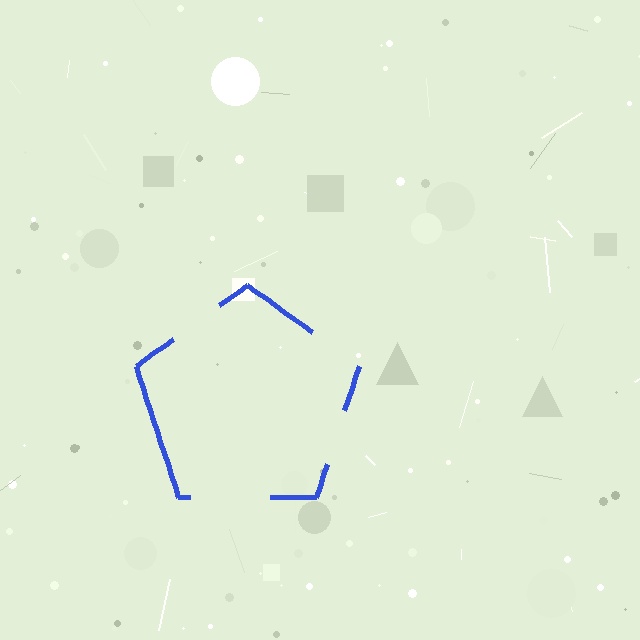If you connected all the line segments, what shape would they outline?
They would outline a pentagon.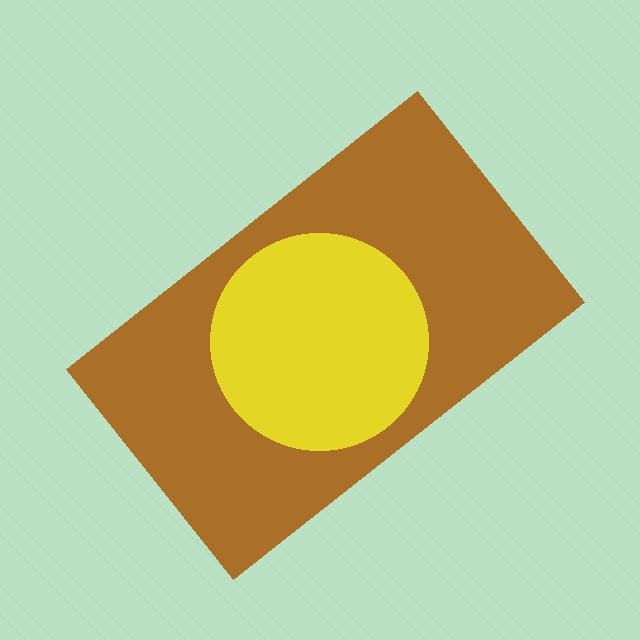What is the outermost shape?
The brown rectangle.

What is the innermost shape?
The yellow circle.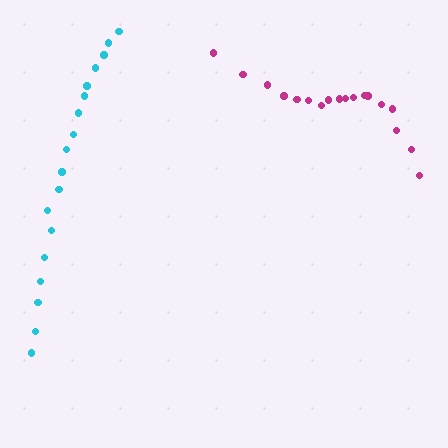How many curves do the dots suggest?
There are 2 distinct paths.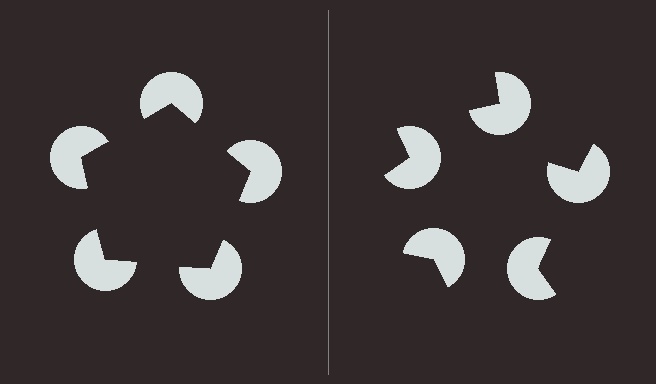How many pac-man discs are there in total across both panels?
10 — 5 on each side.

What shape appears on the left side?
An illusory pentagon.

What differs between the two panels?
The pac-man discs are positioned identically on both sides; only the wedge orientations differ. On the left they align to a pentagon; on the right they are misaligned.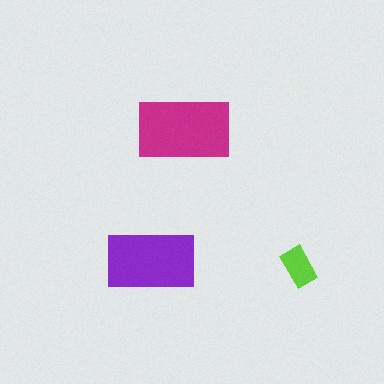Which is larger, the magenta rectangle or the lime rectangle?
The magenta one.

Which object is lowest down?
The lime rectangle is bottommost.